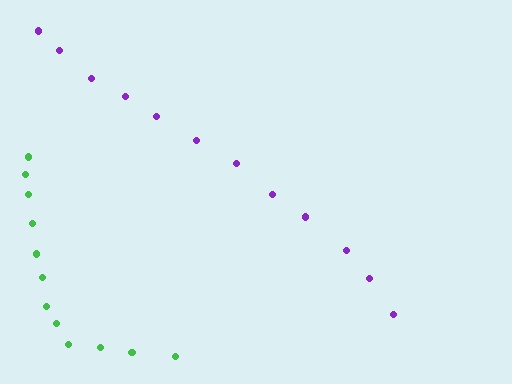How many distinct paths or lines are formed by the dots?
There are 2 distinct paths.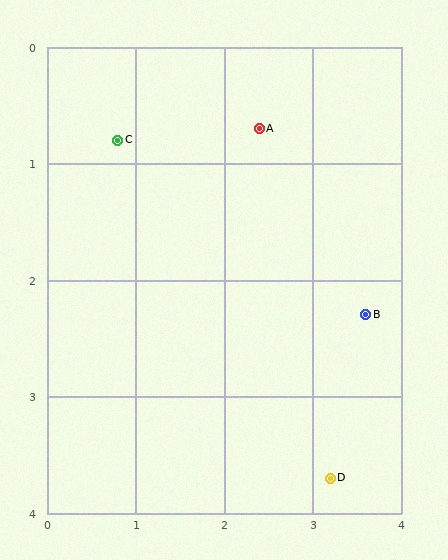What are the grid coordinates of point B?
Point B is at approximately (3.6, 2.3).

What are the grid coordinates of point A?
Point A is at approximately (2.4, 0.7).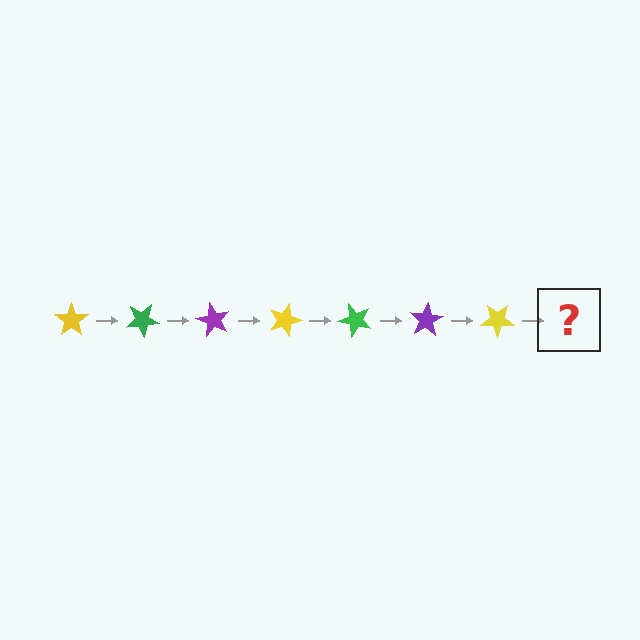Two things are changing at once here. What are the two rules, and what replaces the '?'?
The two rules are that it rotates 30 degrees each step and the color cycles through yellow, green, and purple. The '?' should be a green star, rotated 210 degrees from the start.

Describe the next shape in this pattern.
It should be a green star, rotated 210 degrees from the start.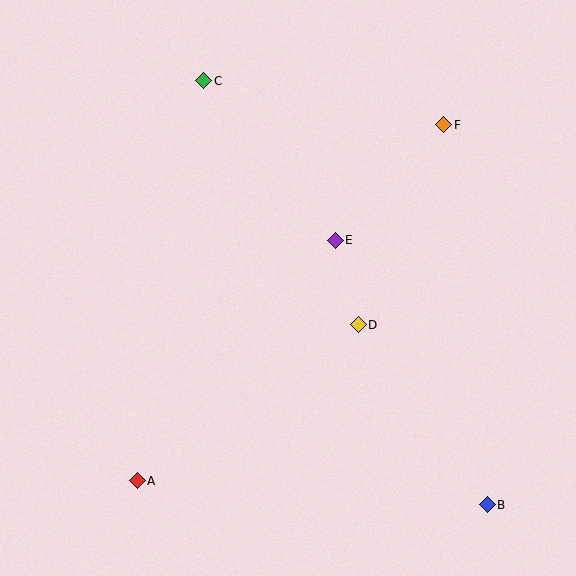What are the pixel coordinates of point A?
Point A is at (137, 481).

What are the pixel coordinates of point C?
Point C is at (204, 81).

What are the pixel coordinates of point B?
Point B is at (487, 505).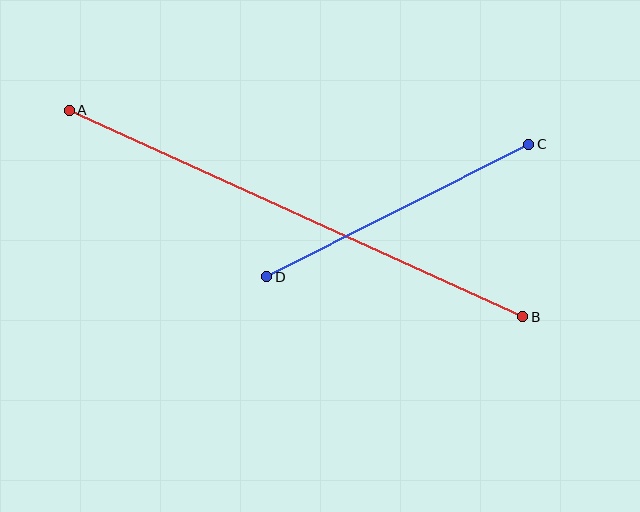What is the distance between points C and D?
The distance is approximately 294 pixels.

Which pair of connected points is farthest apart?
Points A and B are farthest apart.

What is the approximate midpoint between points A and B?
The midpoint is at approximately (296, 214) pixels.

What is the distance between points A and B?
The distance is approximately 498 pixels.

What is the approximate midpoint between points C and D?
The midpoint is at approximately (398, 211) pixels.